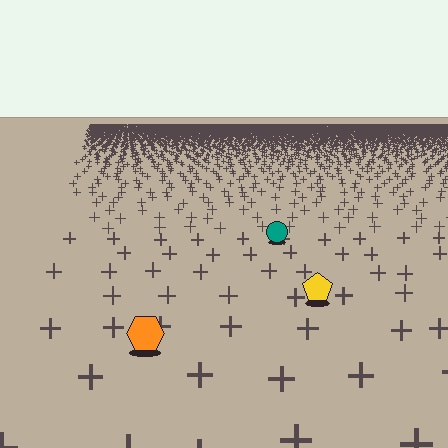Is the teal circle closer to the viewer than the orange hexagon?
No. The orange hexagon is closer — you can tell from the texture gradient: the ground texture is coarser near it.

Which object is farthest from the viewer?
The teal circle is farthest from the viewer. It appears smaller and the ground texture around it is denser.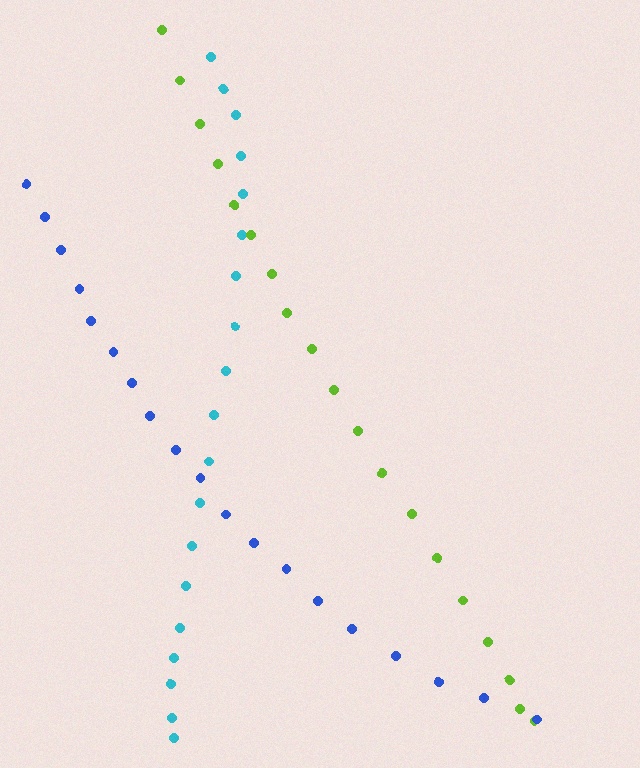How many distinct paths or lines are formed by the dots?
There are 3 distinct paths.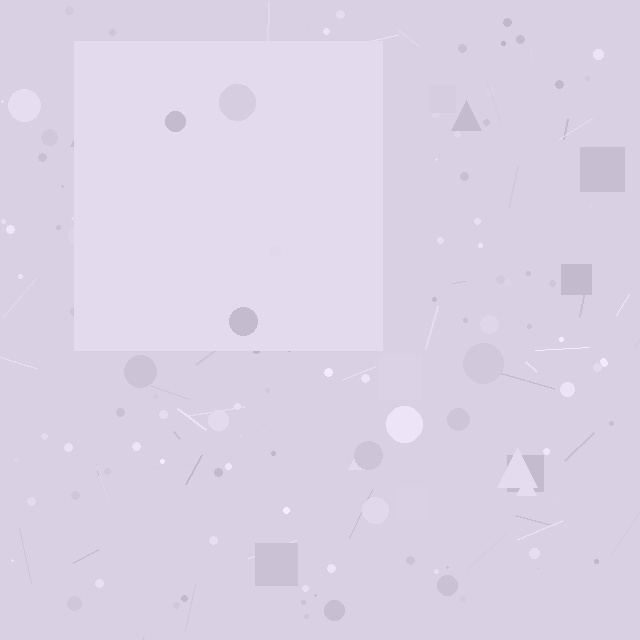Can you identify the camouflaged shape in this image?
The camouflaged shape is a square.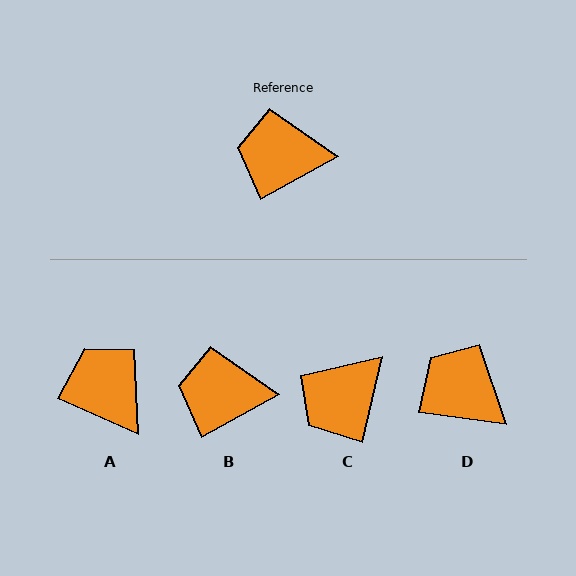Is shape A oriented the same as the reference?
No, it is off by about 52 degrees.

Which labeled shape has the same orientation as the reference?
B.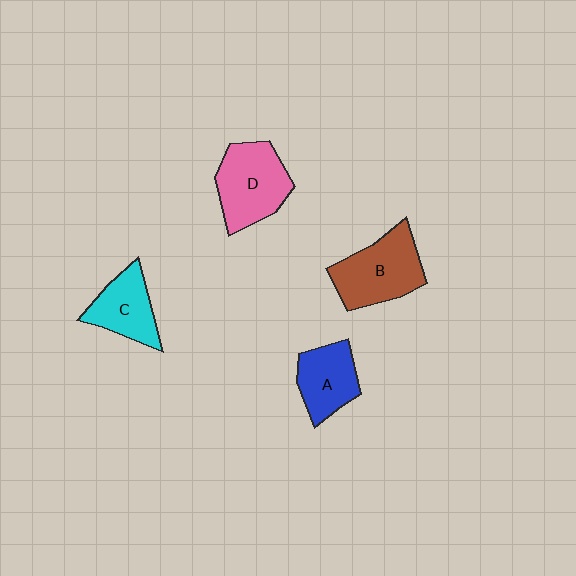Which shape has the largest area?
Shape B (brown).